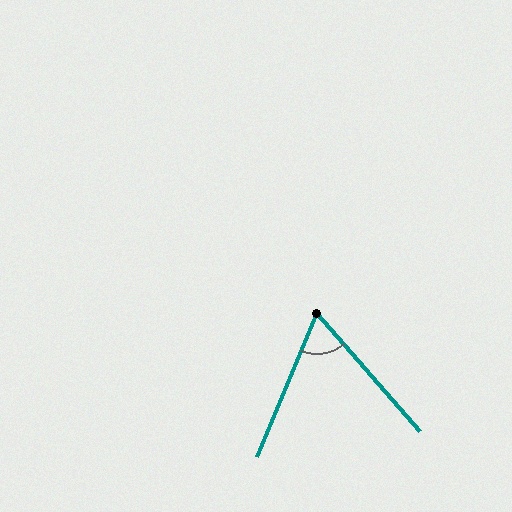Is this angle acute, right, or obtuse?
It is acute.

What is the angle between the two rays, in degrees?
Approximately 64 degrees.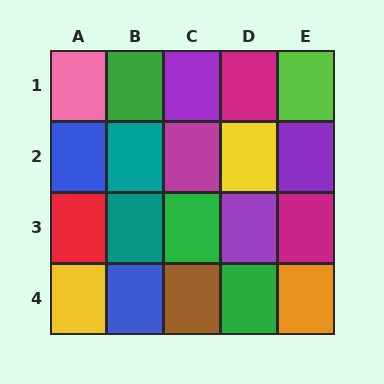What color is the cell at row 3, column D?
Purple.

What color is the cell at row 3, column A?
Red.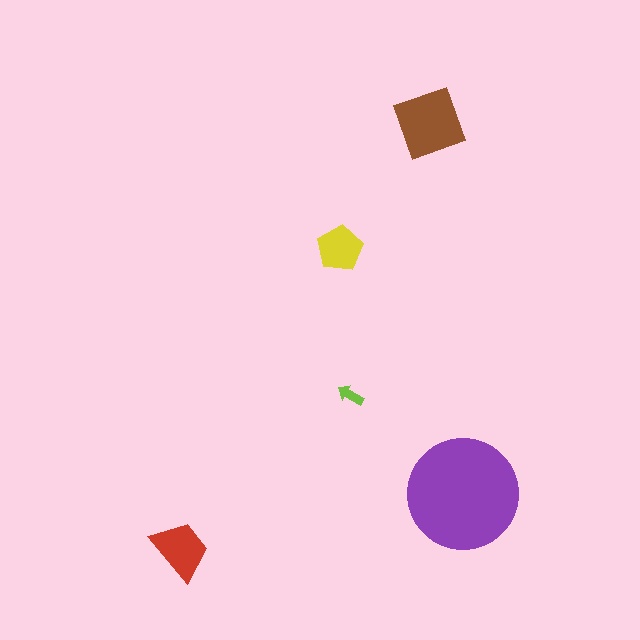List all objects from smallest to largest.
The lime arrow, the yellow pentagon, the red trapezoid, the brown square, the purple circle.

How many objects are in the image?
There are 5 objects in the image.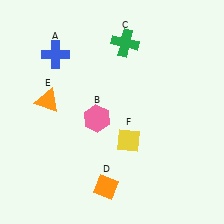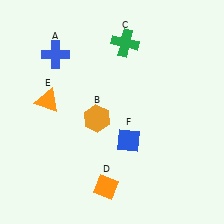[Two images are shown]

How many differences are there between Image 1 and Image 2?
There are 2 differences between the two images.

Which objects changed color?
B changed from pink to orange. F changed from yellow to blue.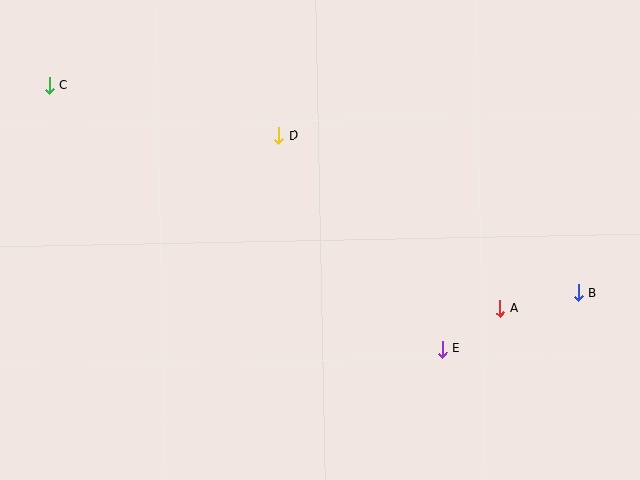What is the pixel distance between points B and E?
The distance between B and E is 147 pixels.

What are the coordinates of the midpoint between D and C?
The midpoint between D and C is at (164, 110).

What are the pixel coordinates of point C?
Point C is at (49, 85).